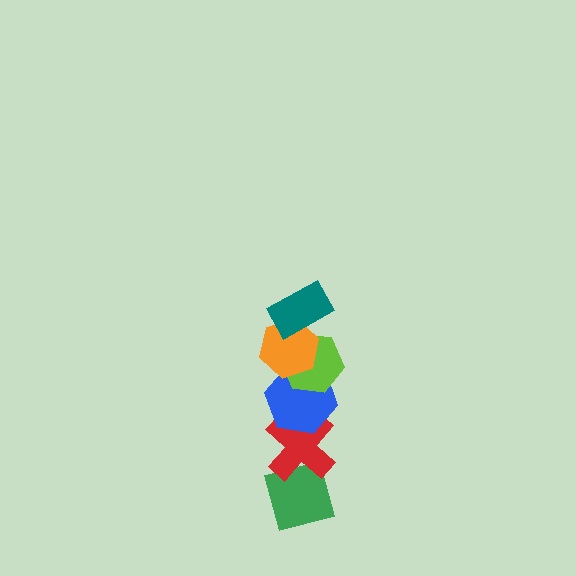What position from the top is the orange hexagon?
The orange hexagon is 2nd from the top.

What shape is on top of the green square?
The red cross is on top of the green square.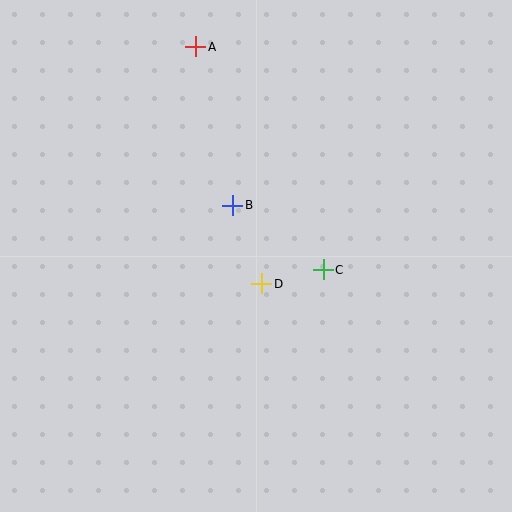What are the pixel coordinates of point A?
Point A is at (196, 47).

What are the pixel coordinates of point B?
Point B is at (233, 205).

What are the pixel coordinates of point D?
Point D is at (262, 284).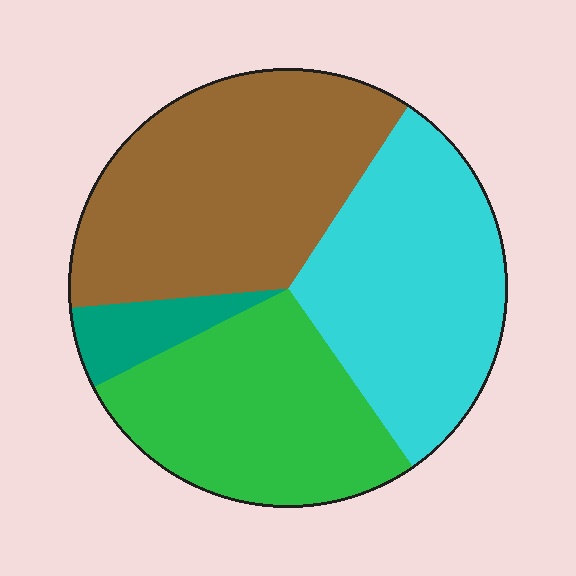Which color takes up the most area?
Brown, at roughly 35%.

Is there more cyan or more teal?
Cyan.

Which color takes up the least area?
Teal, at roughly 5%.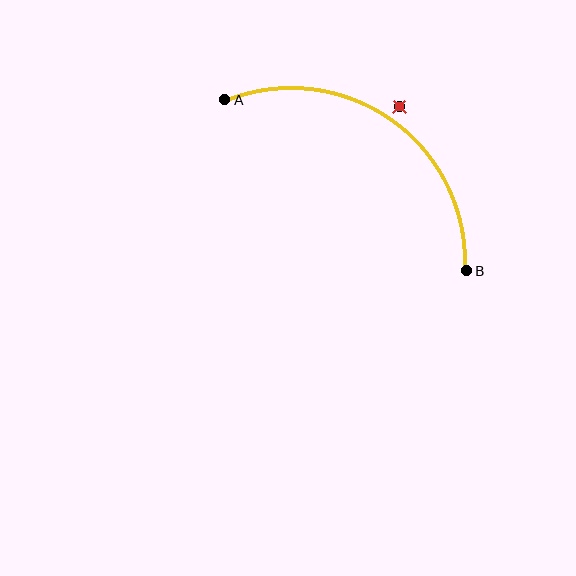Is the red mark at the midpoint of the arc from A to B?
No — the red mark does not lie on the arc at all. It sits slightly outside the curve.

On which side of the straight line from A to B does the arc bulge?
The arc bulges above and to the right of the straight line connecting A and B.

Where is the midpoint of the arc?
The arc midpoint is the point on the curve farthest from the straight line joining A and B. It sits above and to the right of that line.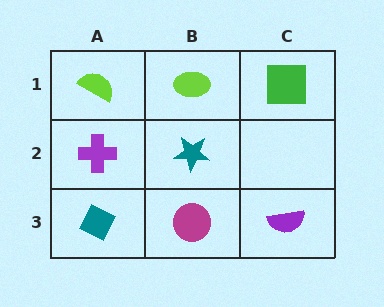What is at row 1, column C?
A green square.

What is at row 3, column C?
A purple semicircle.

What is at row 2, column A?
A purple cross.